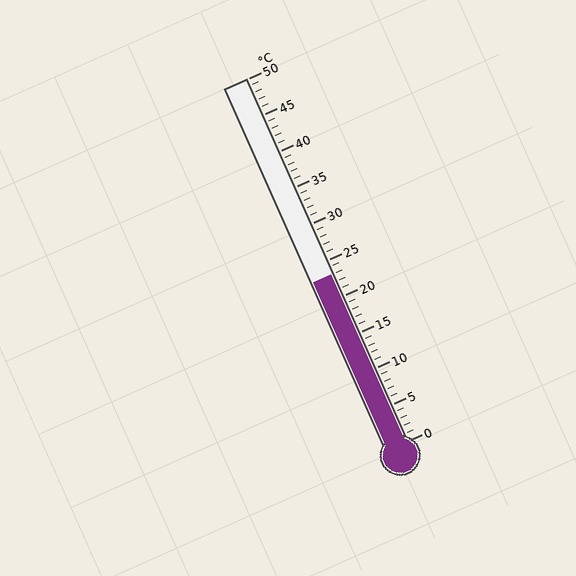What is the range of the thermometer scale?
The thermometer scale ranges from 0°C to 50°C.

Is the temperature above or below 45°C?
The temperature is below 45°C.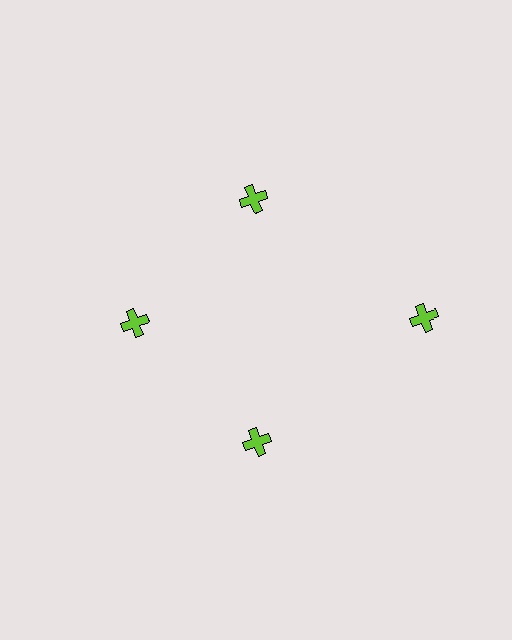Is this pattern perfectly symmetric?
No. The 4 lime crosses are arranged in a ring, but one element near the 3 o'clock position is pushed outward from the center, breaking the 4-fold rotational symmetry.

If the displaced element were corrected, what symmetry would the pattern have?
It would have 4-fold rotational symmetry — the pattern would map onto itself every 90 degrees.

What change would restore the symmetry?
The symmetry would be restored by moving it inward, back onto the ring so that all 4 crosses sit at equal angles and equal distance from the center.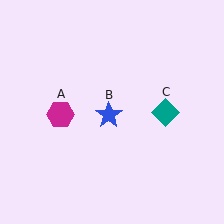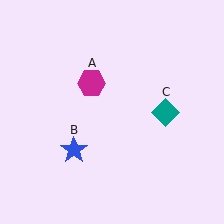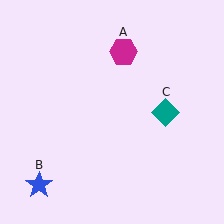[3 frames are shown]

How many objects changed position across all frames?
2 objects changed position: magenta hexagon (object A), blue star (object B).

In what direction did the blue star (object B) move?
The blue star (object B) moved down and to the left.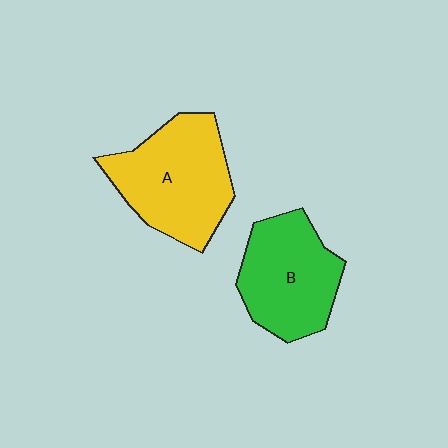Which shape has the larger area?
Shape A (yellow).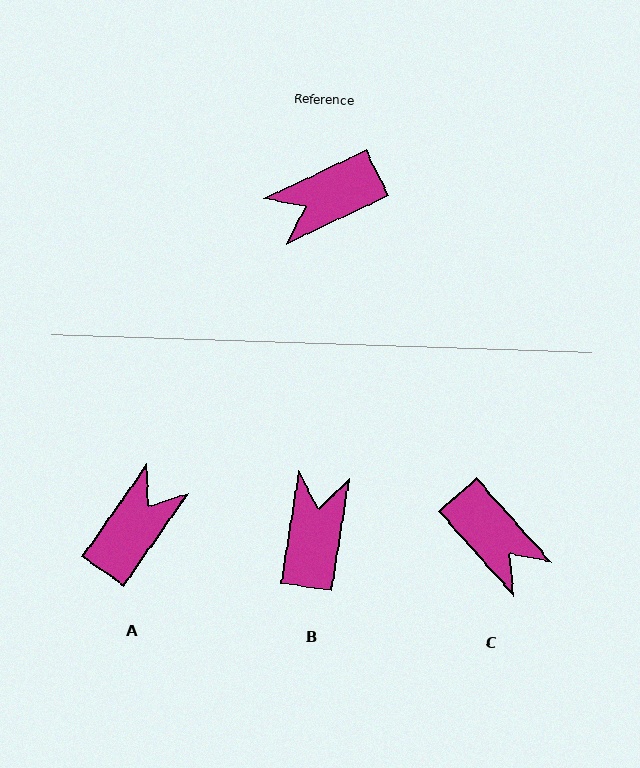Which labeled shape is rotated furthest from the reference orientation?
A, about 150 degrees away.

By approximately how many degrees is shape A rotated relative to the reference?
Approximately 150 degrees clockwise.